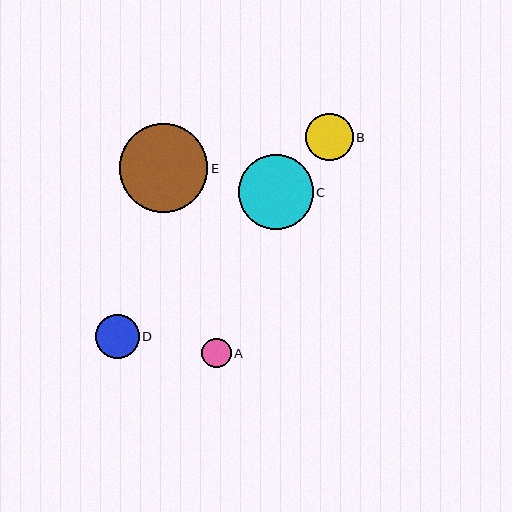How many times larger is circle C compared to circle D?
Circle C is approximately 1.7 times the size of circle D.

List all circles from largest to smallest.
From largest to smallest: E, C, B, D, A.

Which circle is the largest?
Circle E is the largest with a size of approximately 89 pixels.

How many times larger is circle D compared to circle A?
Circle D is approximately 1.5 times the size of circle A.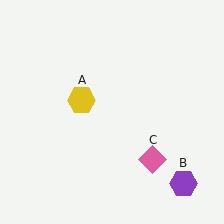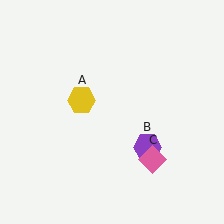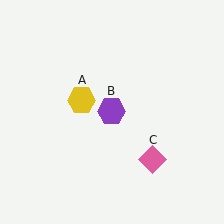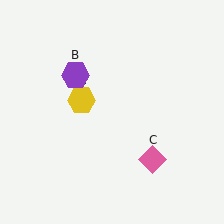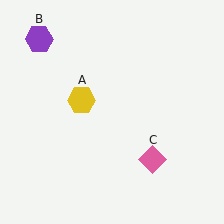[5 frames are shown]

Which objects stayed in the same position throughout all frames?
Yellow hexagon (object A) and pink diamond (object C) remained stationary.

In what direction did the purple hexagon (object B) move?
The purple hexagon (object B) moved up and to the left.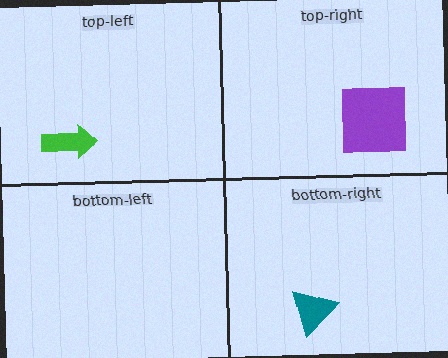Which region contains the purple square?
The top-right region.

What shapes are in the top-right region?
The purple square.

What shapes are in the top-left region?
The green arrow.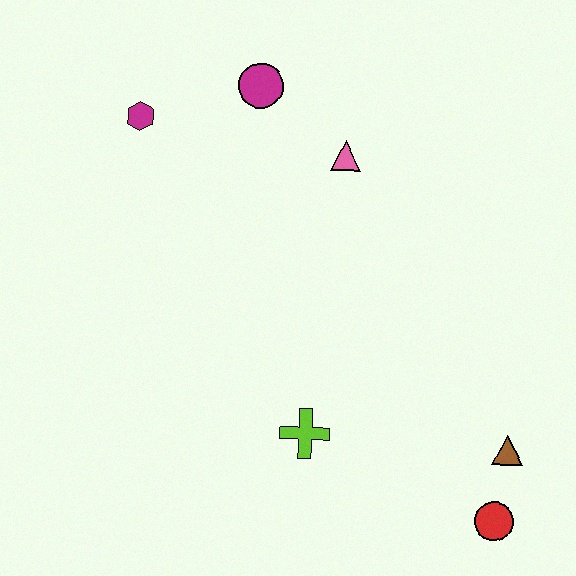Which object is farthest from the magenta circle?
The red circle is farthest from the magenta circle.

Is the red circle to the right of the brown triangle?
No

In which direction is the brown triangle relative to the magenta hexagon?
The brown triangle is to the right of the magenta hexagon.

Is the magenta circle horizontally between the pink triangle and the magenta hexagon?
Yes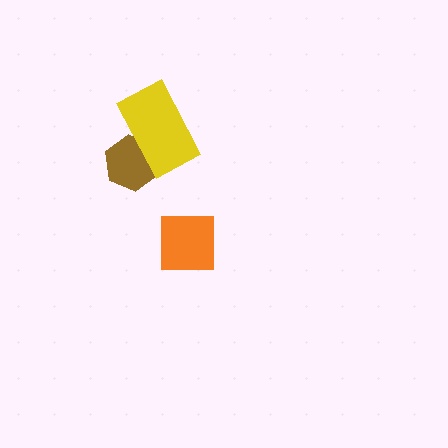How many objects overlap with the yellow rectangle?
1 object overlaps with the yellow rectangle.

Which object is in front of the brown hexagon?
The yellow rectangle is in front of the brown hexagon.